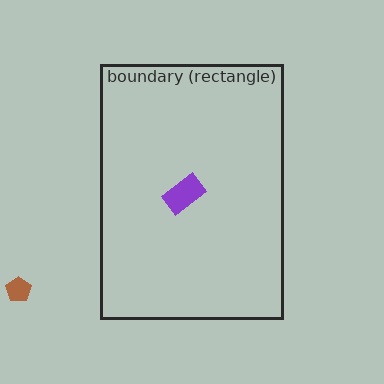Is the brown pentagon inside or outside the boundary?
Outside.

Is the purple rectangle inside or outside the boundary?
Inside.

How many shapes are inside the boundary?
1 inside, 1 outside.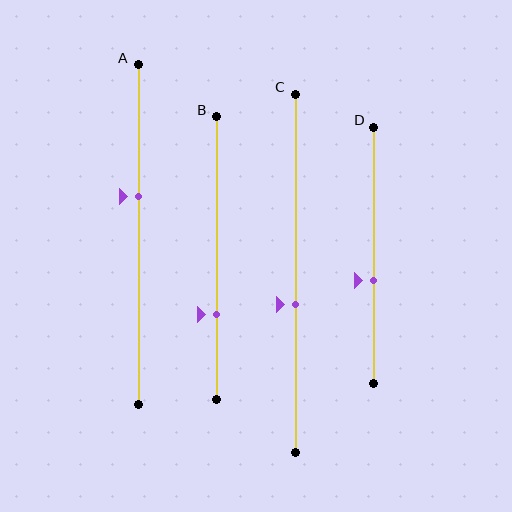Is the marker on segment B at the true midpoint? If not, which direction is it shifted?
No, the marker on segment B is shifted downward by about 20% of the segment length.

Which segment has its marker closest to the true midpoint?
Segment C has its marker closest to the true midpoint.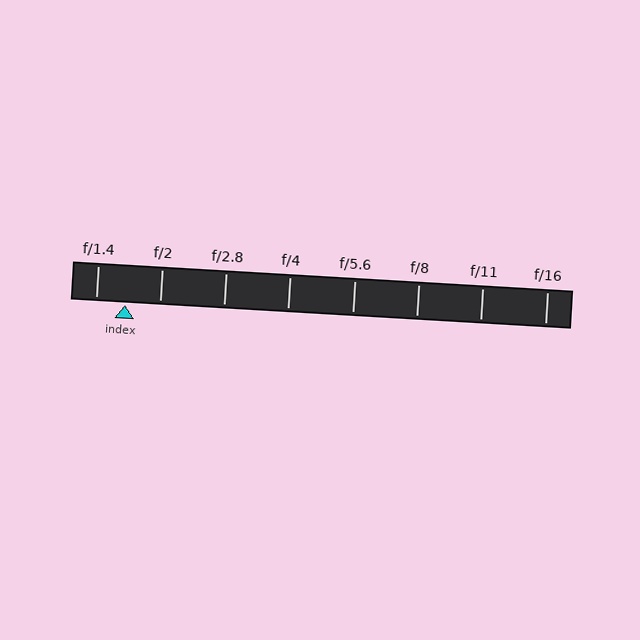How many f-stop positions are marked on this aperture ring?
There are 8 f-stop positions marked.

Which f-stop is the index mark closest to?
The index mark is closest to f/1.4.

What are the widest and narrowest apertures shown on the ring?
The widest aperture shown is f/1.4 and the narrowest is f/16.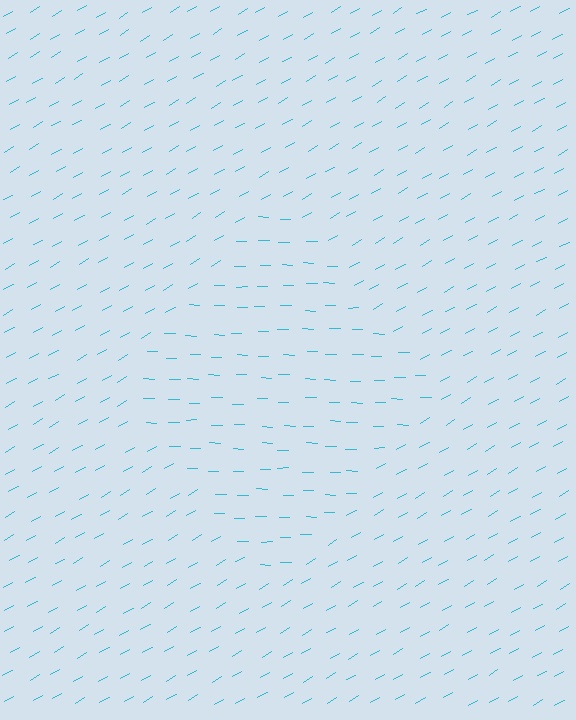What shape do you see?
I see a diamond.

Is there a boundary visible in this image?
Yes, there is a texture boundary formed by a change in line orientation.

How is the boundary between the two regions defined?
The boundary is defined purely by a change in line orientation (approximately 31 degrees difference). All lines are the same color and thickness.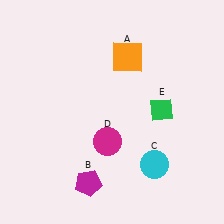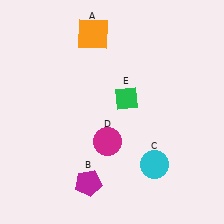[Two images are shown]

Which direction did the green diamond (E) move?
The green diamond (E) moved left.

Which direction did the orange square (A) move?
The orange square (A) moved left.